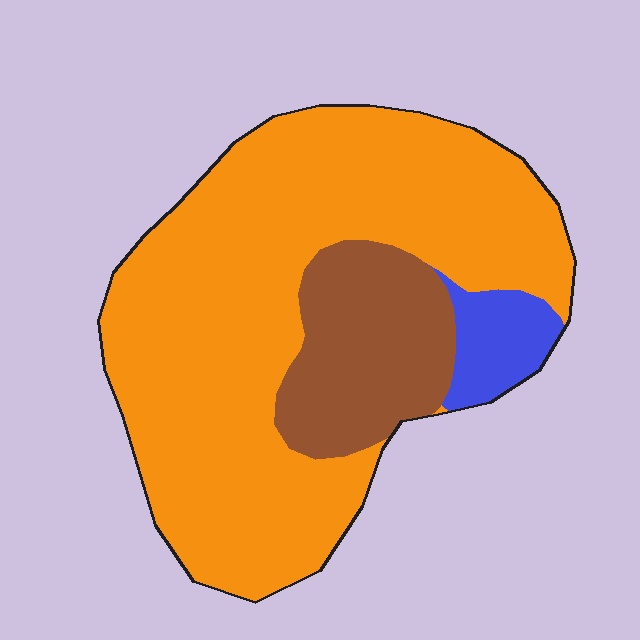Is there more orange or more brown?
Orange.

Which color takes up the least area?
Blue, at roughly 5%.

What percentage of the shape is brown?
Brown covers roughly 20% of the shape.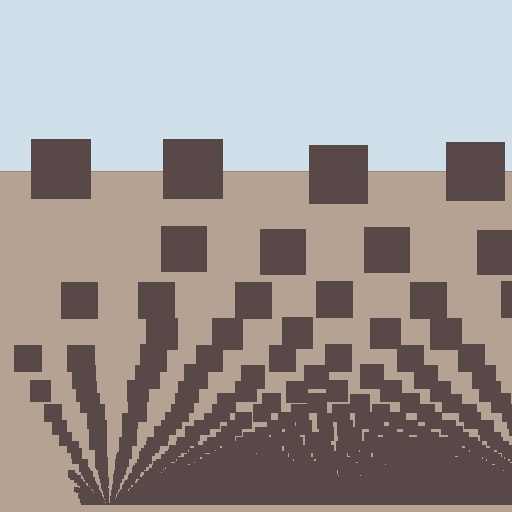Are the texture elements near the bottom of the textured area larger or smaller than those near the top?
Smaller. The gradient is inverted — elements near the bottom are smaller and denser.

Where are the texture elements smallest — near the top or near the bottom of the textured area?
Near the bottom.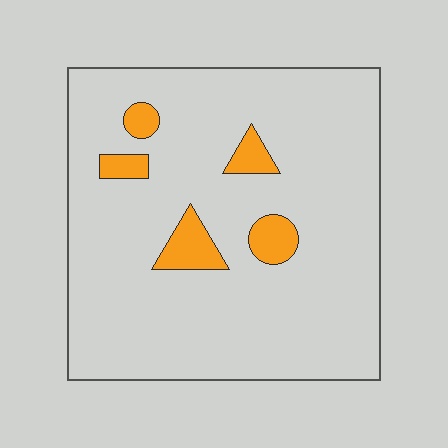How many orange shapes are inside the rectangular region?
5.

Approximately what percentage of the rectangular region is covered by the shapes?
Approximately 10%.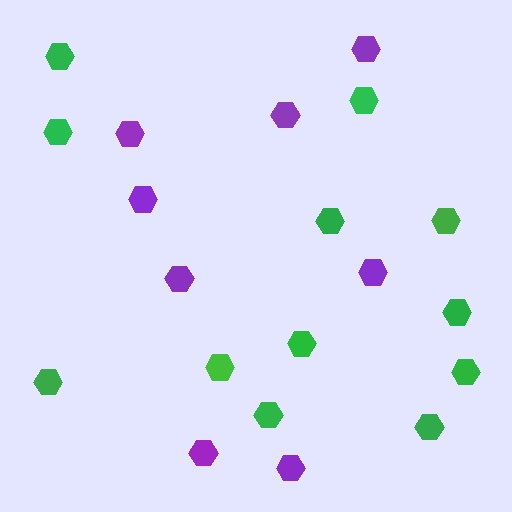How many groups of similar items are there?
There are 2 groups: one group of purple hexagons (8) and one group of green hexagons (12).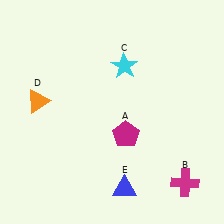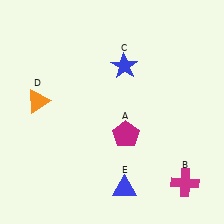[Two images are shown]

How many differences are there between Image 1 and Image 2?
There is 1 difference between the two images.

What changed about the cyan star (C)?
In Image 1, C is cyan. In Image 2, it changed to blue.